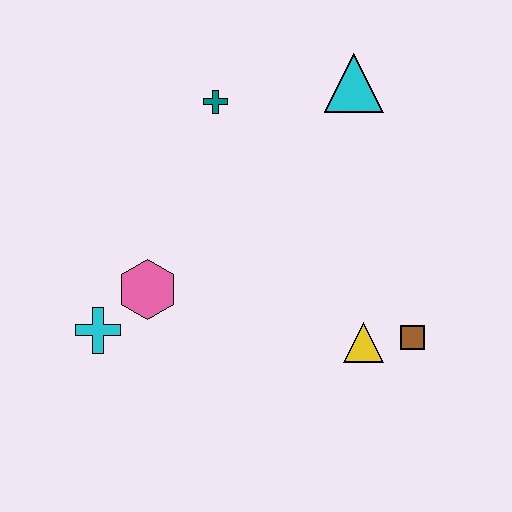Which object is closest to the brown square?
The yellow triangle is closest to the brown square.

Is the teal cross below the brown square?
No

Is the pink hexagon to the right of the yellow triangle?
No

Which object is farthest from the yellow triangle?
The teal cross is farthest from the yellow triangle.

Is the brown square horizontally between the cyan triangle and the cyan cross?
No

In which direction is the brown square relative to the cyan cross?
The brown square is to the right of the cyan cross.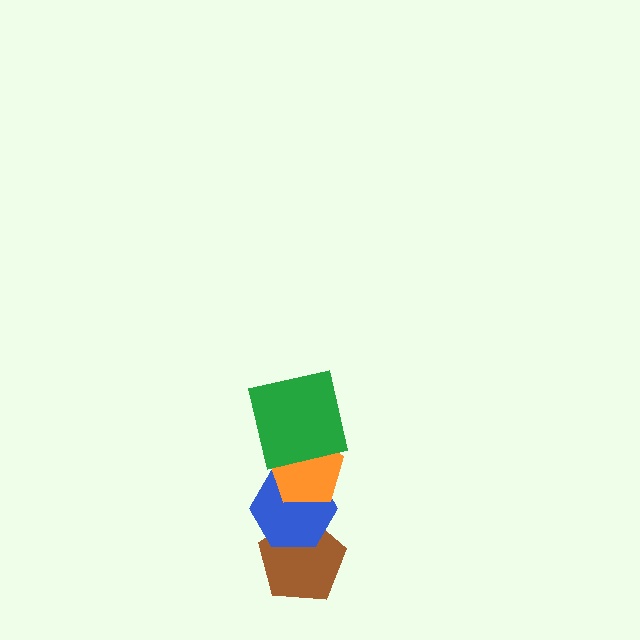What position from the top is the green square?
The green square is 1st from the top.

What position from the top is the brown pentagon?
The brown pentagon is 4th from the top.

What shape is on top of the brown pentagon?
The blue hexagon is on top of the brown pentagon.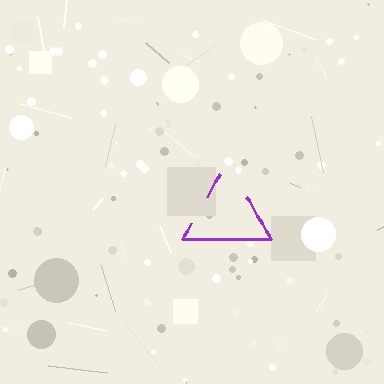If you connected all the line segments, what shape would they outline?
They would outline a triangle.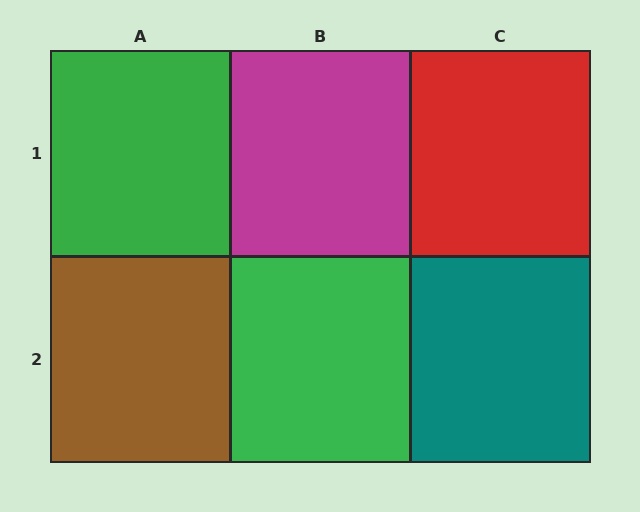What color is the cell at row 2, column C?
Teal.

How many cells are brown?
1 cell is brown.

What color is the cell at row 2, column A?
Brown.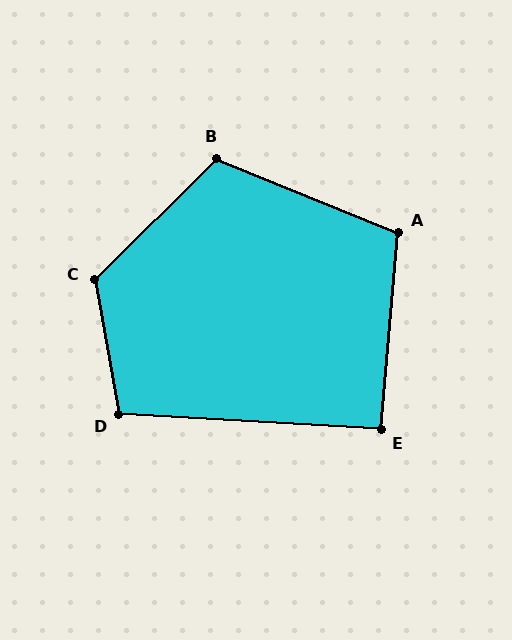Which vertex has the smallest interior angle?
E, at approximately 91 degrees.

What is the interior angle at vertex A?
Approximately 108 degrees (obtuse).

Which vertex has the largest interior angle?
C, at approximately 125 degrees.